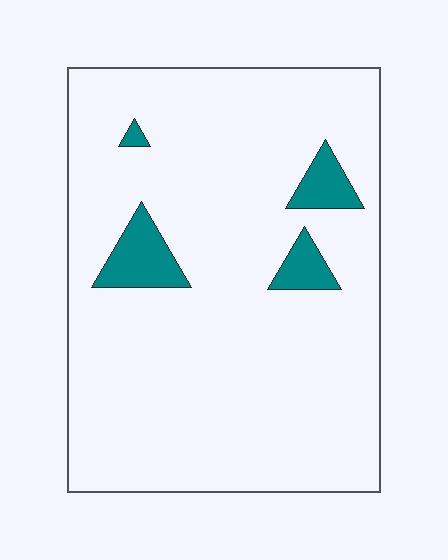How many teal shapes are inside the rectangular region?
4.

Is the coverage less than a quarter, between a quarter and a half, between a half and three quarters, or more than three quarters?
Less than a quarter.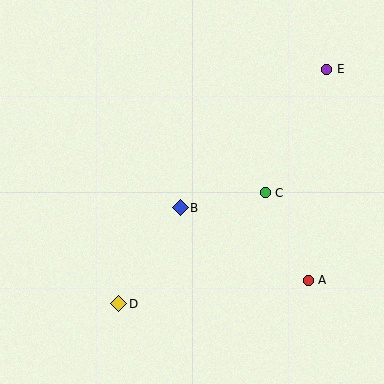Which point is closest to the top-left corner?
Point B is closest to the top-left corner.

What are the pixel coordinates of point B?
Point B is at (180, 208).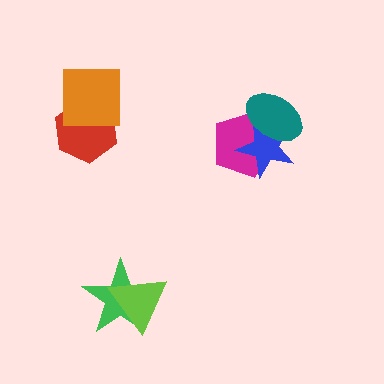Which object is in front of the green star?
The lime triangle is in front of the green star.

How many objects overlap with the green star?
1 object overlaps with the green star.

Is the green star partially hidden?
Yes, it is partially covered by another shape.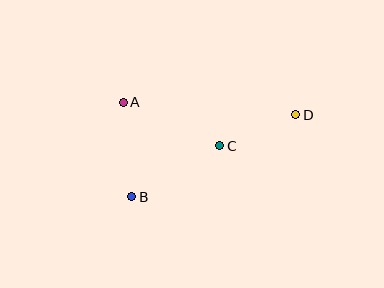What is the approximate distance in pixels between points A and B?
The distance between A and B is approximately 95 pixels.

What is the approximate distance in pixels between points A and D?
The distance between A and D is approximately 173 pixels.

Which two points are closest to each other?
Points C and D are closest to each other.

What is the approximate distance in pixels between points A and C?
The distance between A and C is approximately 106 pixels.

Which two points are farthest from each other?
Points B and D are farthest from each other.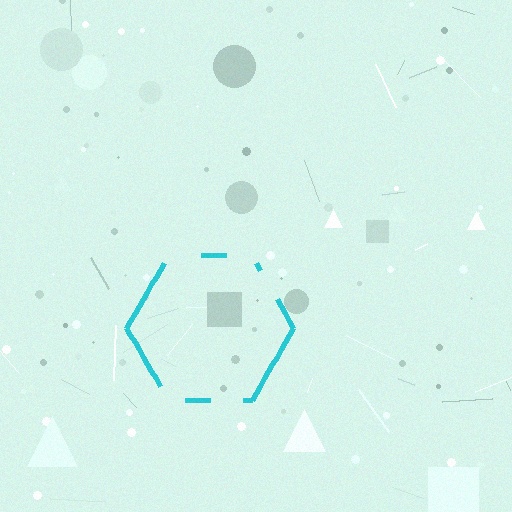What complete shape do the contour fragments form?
The contour fragments form a hexagon.